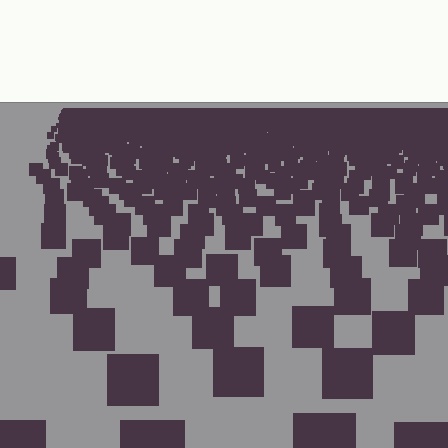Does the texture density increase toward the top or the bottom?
Density increases toward the top.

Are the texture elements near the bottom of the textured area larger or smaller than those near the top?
Larger. Near the bottom, elements are closer to the viewer and appear at a bigger on-screen size.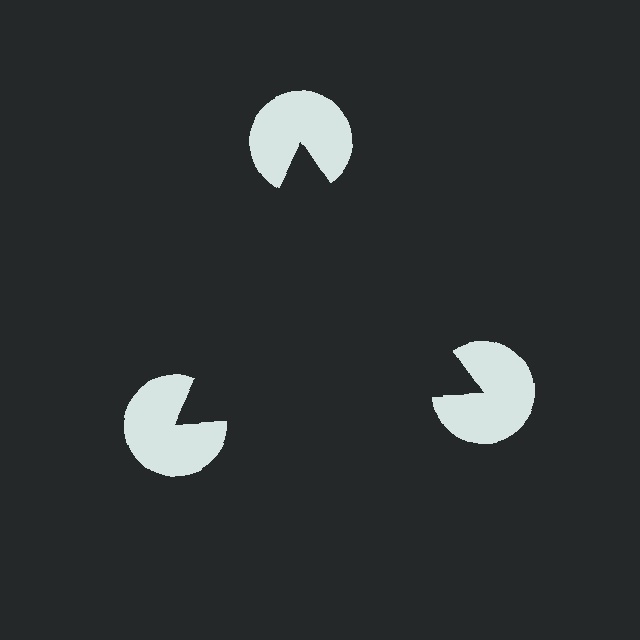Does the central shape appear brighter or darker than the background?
It typically appears slightly darker than the background, even though no actual brightness change is drawn.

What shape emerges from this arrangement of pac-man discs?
An illusory triangle — its edges are inferred from the aligned wedge cuts in the pac-man discs, not physically drawn.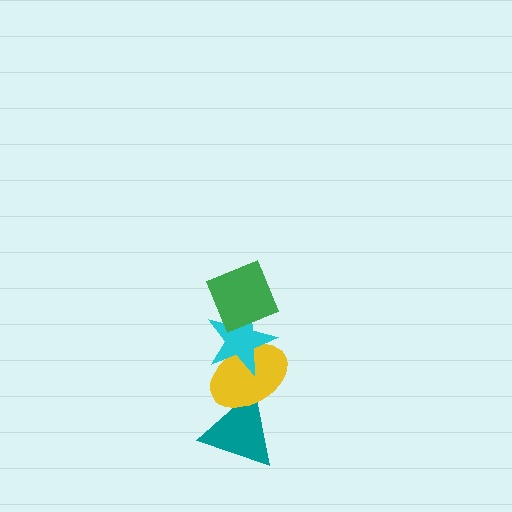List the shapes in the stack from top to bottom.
From top to bottom: the green diamond, the cyan star, the yellow ellipse, the teal triangle.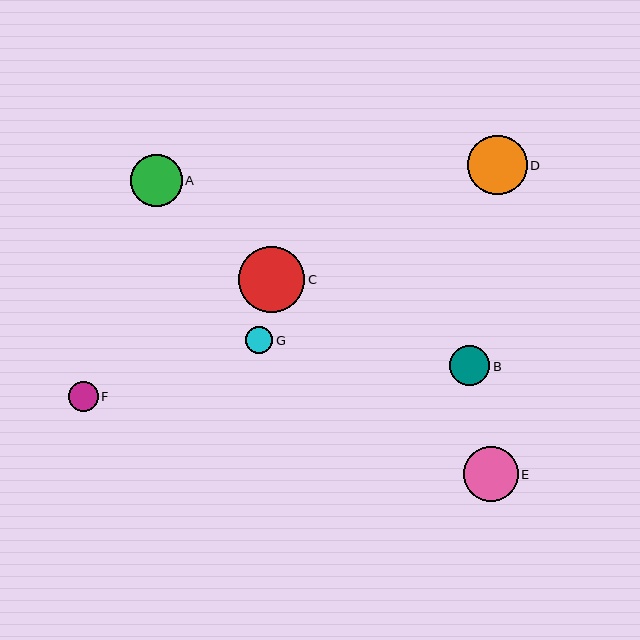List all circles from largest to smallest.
From largest to smallest: C, D, E, A, B, F, G.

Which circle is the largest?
Circle C is the largest with a size of approximately 66 pixels.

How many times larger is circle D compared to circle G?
Circle D is approximately 2.2 times the size of circle G.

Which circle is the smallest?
Circle G is the smallest with a size of approximately 27 pixels.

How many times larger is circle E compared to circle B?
Circle E is approximately 1.4 times the size of circle B.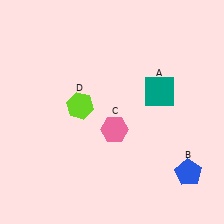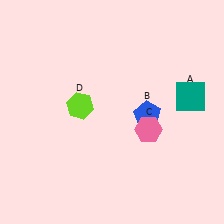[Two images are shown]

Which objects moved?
The objects that moved are: the teal square (A), the blue pentagon (B), the pink hexagon (C).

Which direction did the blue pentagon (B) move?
The blue pentagon (B) moved up.